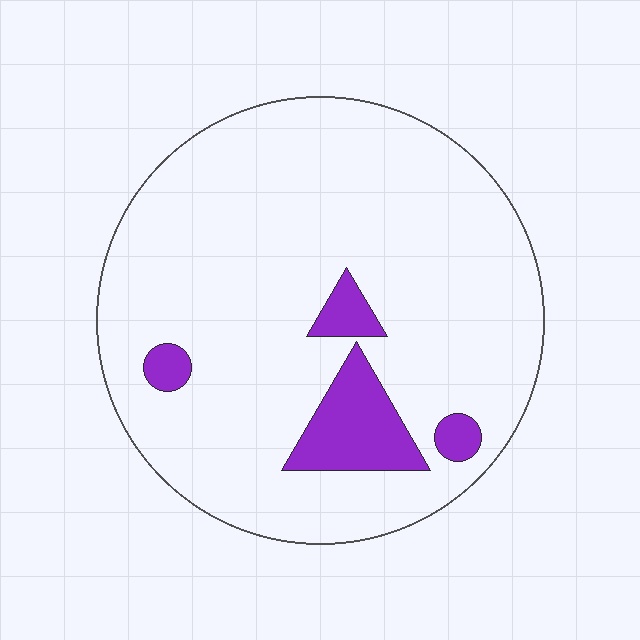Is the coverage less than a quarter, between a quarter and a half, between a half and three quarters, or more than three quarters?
Less than a quarter.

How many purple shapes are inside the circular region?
4.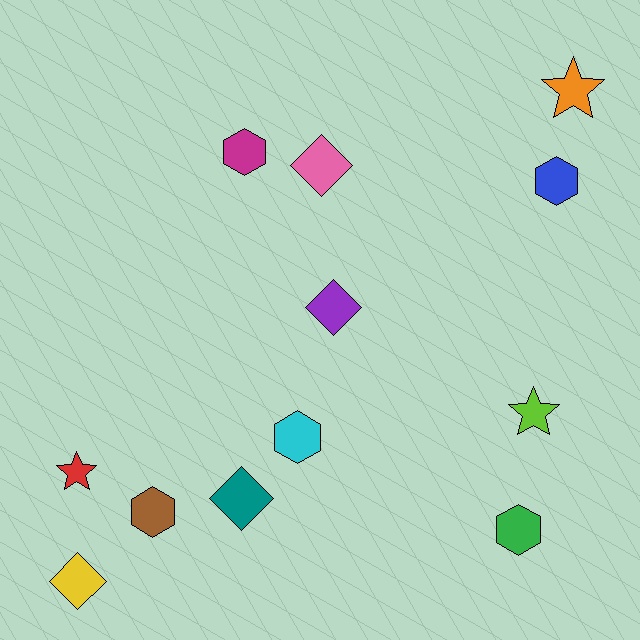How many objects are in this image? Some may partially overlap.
There are 12 objects.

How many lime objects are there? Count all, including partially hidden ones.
There is 1 lime object.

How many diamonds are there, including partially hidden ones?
There are 4 diamonds.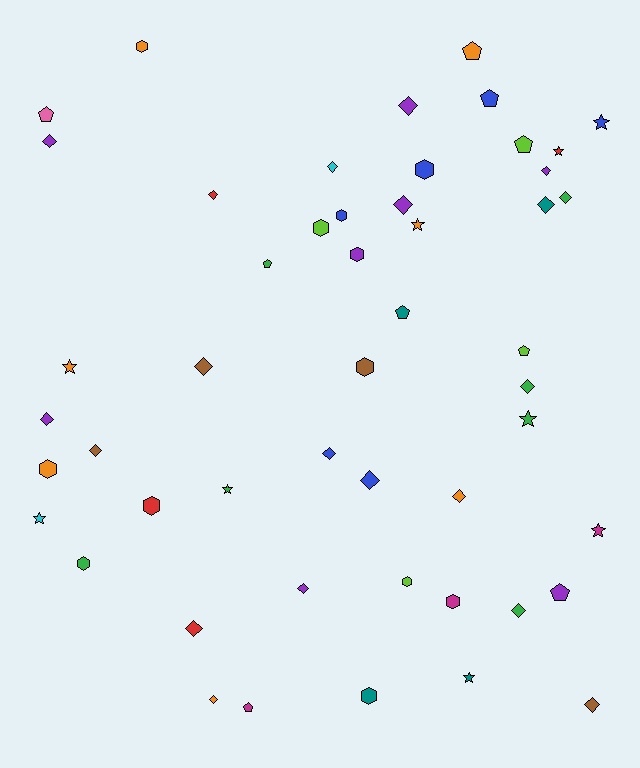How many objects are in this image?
There are 50 objects.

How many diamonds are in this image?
There are 20 diamonds.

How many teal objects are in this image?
There are 4 teal objects.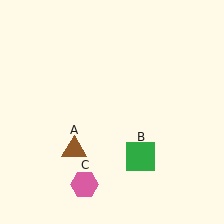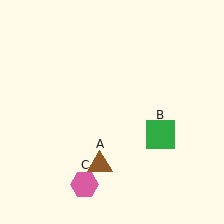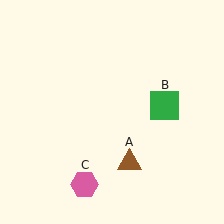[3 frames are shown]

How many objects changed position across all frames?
2 objects changed position: brown triangle (object A), green square (object B).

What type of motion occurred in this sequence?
The brown triangle (object A), green square (object B) rotated counterclockwise around the center of the scene.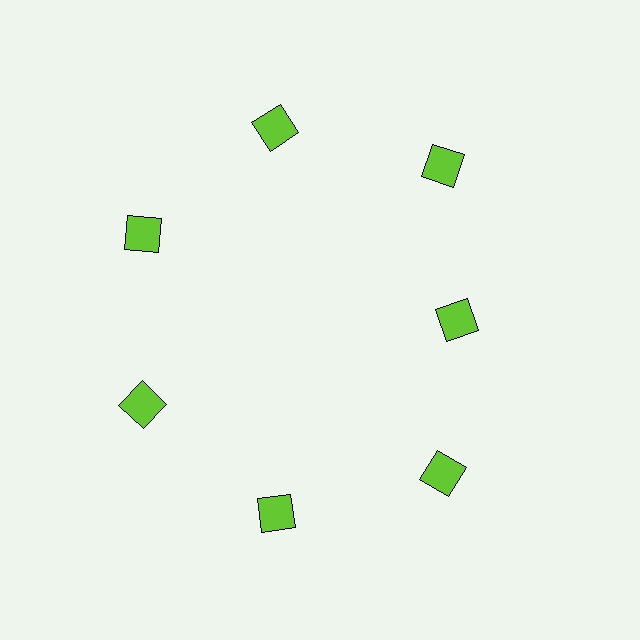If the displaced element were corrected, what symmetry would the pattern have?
It would have 7-fold rotational symmetry — the pattern would map onto itself every 51 degrees.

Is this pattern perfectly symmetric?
No. The 7 lime squares are arranged in a ring, but one element near the 3 o'clock position is pulled inward toward the center, breaking the 7-fold rotational symmetry.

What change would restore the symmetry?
The symmetry would be restored by moving it outward, back onto the ring so that all 7 squares sit at equal angles and equal distance from the center.